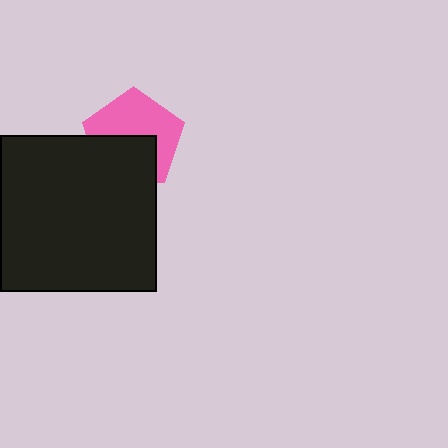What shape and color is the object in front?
The object in front is a black square.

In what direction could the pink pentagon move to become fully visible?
The pink pentagon could move up. That would shift it out from behind the black square entirely.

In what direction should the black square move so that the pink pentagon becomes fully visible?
The black square should move down. That is the shortest direction to clear the overlap and leave the pink pentagon fully visible.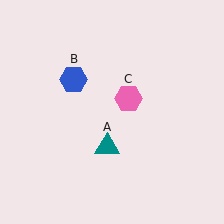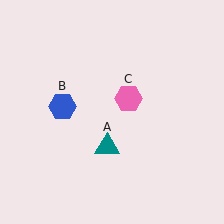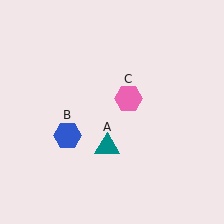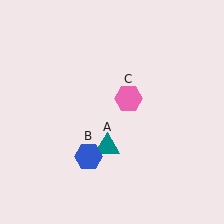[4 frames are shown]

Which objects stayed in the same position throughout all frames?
Teal triangle (object A) and pink hexagon (object C) remained stationary.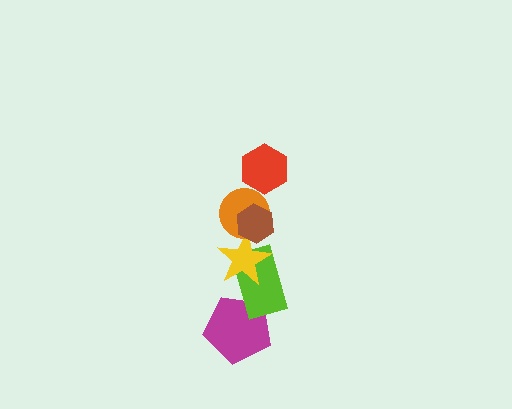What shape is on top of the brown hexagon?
The red hexagon is on top of the brown hexagon.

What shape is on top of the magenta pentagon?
The lime rectangle is on top of the magenta pentagon.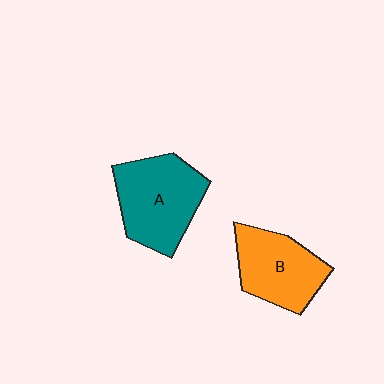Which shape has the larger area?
Shape A (teal).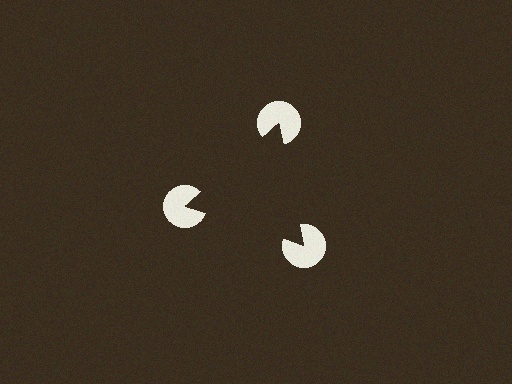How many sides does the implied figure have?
3 sides.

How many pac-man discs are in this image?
There are 3 — one at each vertex of the illusory triangle.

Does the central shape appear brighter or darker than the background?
It typically appears slightly darker than the background, even though no actual brightness change is drawn.